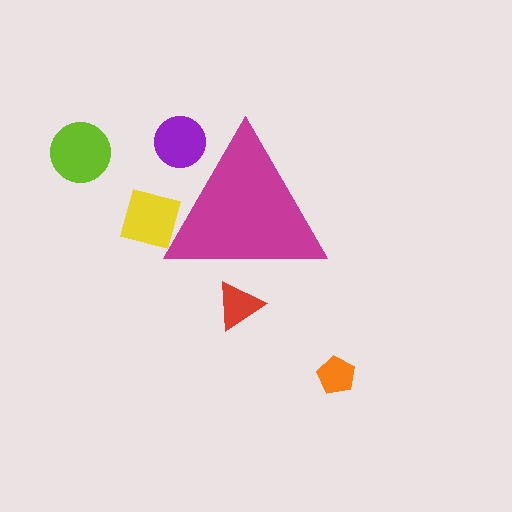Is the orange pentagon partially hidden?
No, the orange pentagon is fully visible.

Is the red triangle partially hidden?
Yes, the red triangle is partially hidden behind the magenta triangle.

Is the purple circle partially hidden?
Yes, the purple circle is partially hidden behind the magenta triangle.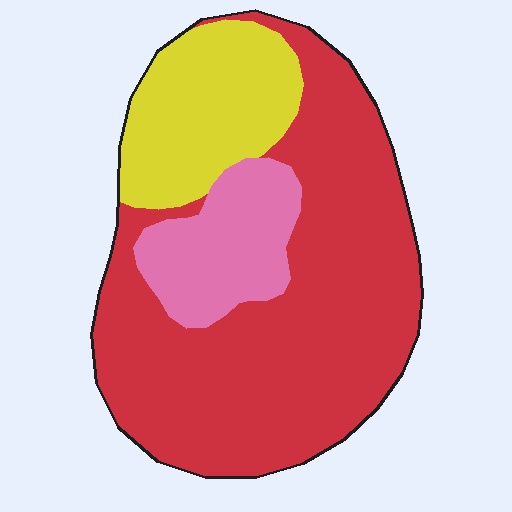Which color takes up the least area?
Pink, at roughly 15%.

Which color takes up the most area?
Red, at roughly 65%.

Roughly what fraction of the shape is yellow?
Yellow takes up less than a quarter of the shape.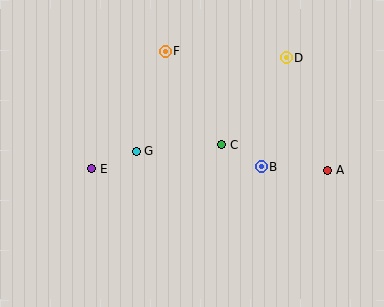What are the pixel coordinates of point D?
Point D is at (286, 58).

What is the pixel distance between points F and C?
The distance between F and C is 109 pixels.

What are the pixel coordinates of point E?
Point E is at (92, 169).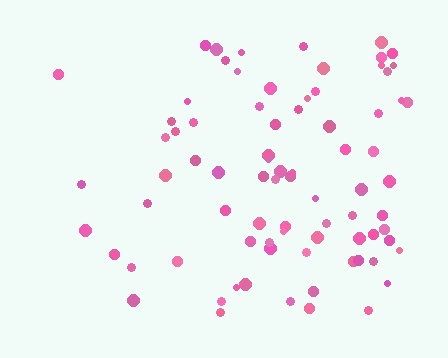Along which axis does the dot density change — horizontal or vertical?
Horizontal.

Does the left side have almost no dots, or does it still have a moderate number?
Still a moderate number, just noticeably fewer than the right.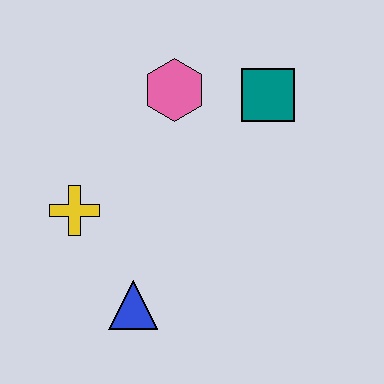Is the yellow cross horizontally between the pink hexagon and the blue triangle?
No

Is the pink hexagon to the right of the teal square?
No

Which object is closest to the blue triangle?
The yellow cross is closest to the blue triangle.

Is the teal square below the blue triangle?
No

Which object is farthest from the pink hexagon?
The blue triangle is farthest from the pink hexagon.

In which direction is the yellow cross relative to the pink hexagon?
The yellow cross is below the pink hexagon.